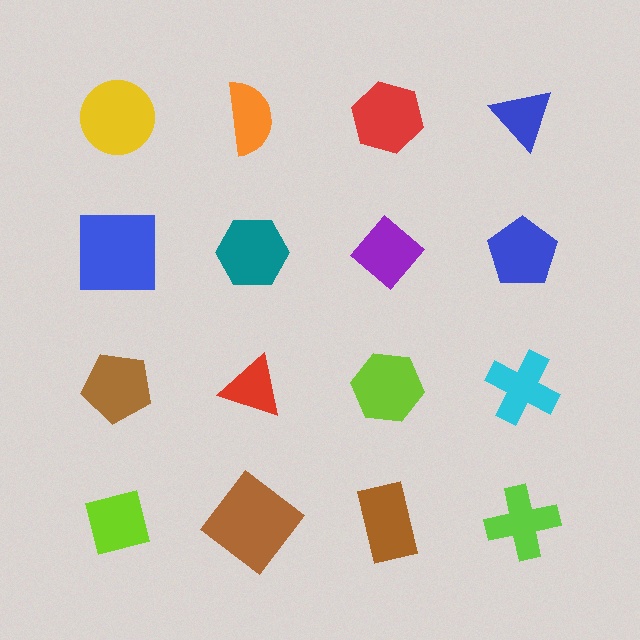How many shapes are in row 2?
4 shapes.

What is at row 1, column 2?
An orange semicircle.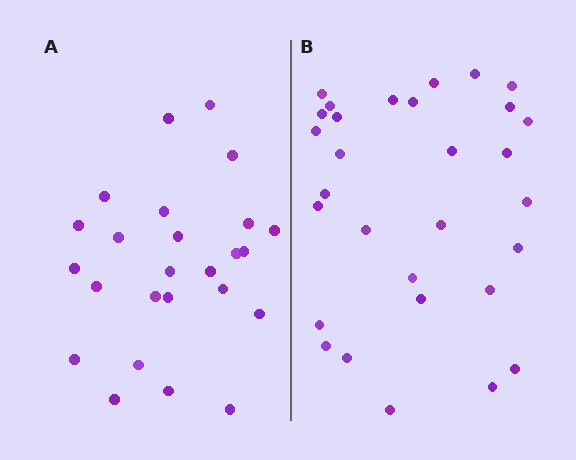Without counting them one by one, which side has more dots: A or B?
Region B (the right region) has more dots.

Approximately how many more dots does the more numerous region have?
Region B has about 5 more dots than region A.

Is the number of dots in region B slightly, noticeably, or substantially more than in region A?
Region B has only slightly more — the two regions are fairly close. The ratio is roughly 1.2 to 1.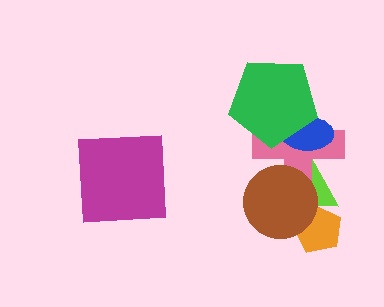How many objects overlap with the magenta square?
0 objects overlap with the magenta square.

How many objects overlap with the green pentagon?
2 objects overlap with the green pentagon.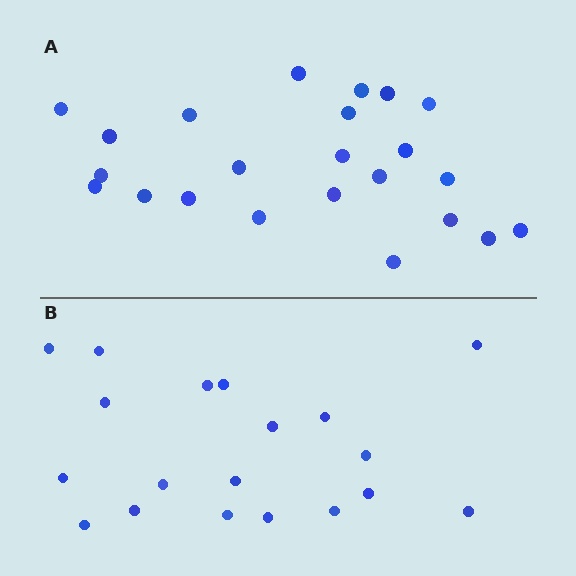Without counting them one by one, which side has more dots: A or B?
Region A (the top region) has more dots.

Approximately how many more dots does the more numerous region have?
Region A has about 4 more dots than region B.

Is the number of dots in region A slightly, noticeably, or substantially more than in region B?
Region A has only slightly more — the two regions are fairly close. The ratio is roughly 1.2 to 1.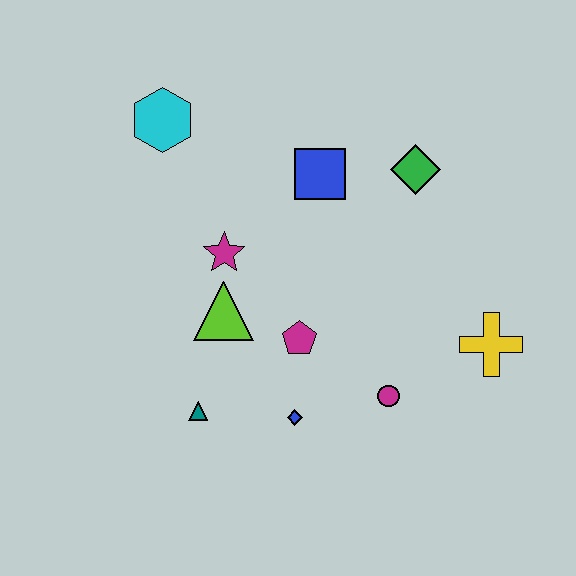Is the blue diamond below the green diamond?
Yes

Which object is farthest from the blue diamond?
The cyan hexagon is farthest from the blue diamond.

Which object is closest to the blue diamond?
The magenta pentagon is closest to the blue diamond.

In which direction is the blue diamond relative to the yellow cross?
The blue diamond is to the left of the yellow cross.